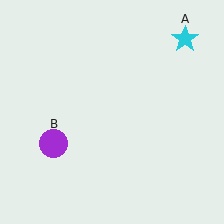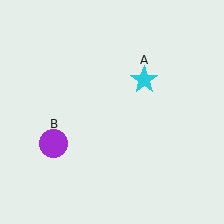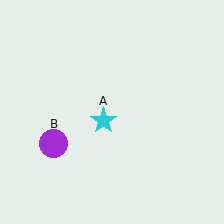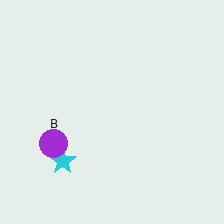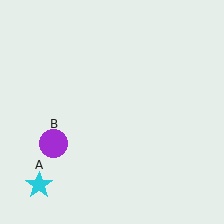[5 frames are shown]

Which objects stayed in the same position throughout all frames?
Purple circle (object B) remained stationary.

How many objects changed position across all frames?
1 object changed position: cyan star (object A).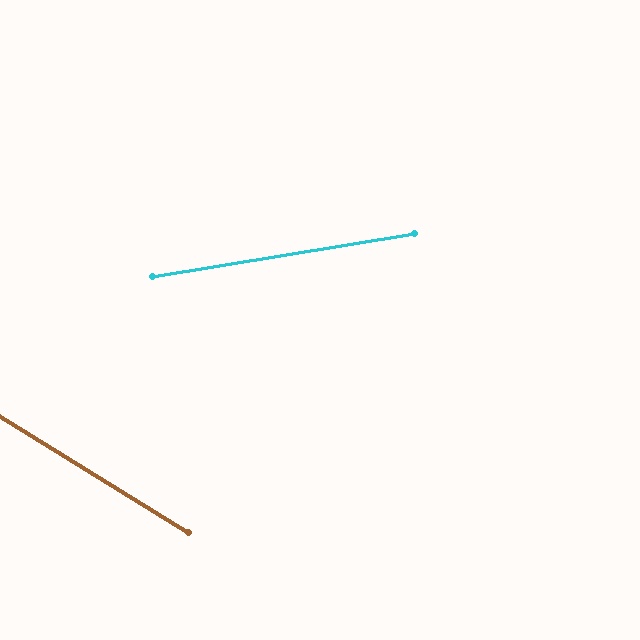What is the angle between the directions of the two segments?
Approximately 41 degrees.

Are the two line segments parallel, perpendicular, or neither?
Neither parallel nor perpendicular — they differ by about 41°.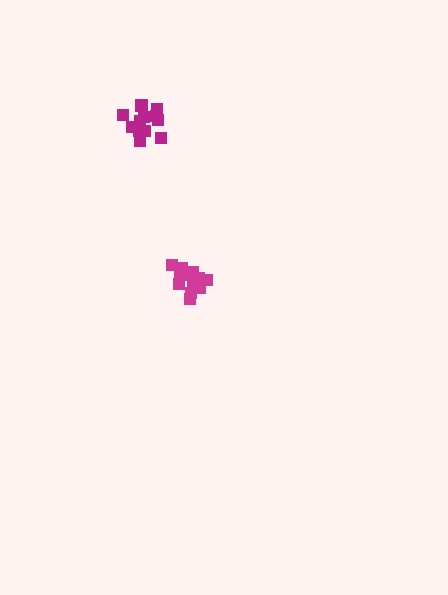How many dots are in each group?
Group 1: 13 dots, Group 2: 13 dots (26 total).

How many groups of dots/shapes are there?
There are 2 groups.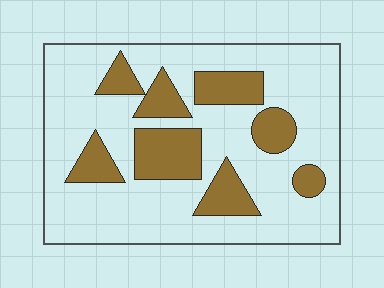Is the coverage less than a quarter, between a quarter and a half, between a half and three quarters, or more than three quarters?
Between a quarter and a half.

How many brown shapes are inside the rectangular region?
8.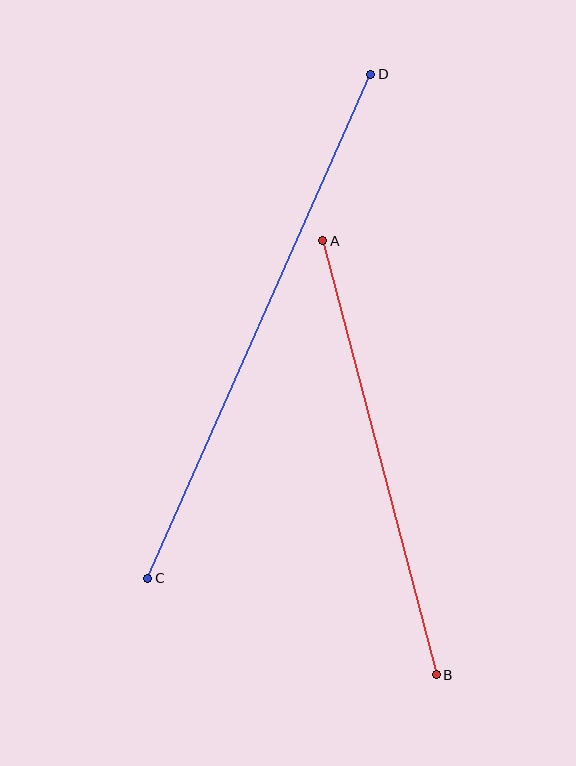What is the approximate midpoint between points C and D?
The midpoint is at approximately (259, 326) pixels.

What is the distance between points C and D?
The distance is approximately 551 pixels.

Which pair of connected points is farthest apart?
Points C and D are farthest apart.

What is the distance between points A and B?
The distance is approximately 448 pixels.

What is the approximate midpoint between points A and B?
The midpoint is at approximately (379, 458) pixels.